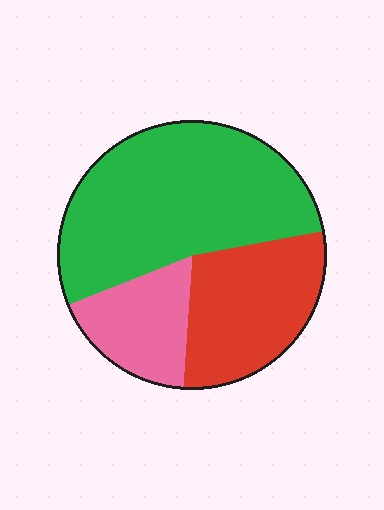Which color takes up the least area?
Pink, at roughly 20%.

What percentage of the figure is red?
Red covers roughly 30% of the figure.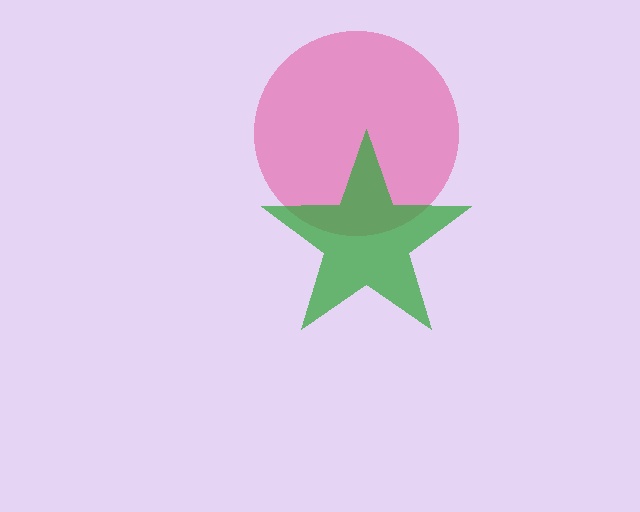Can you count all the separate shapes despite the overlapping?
Yes, there are 2 separate shapes.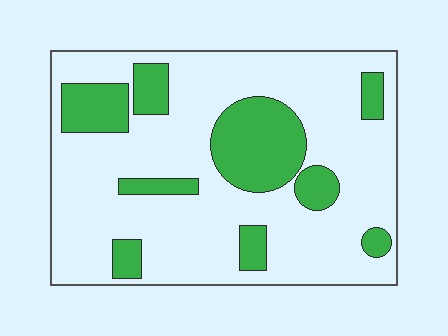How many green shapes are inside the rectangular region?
9.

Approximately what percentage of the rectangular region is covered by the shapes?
Approximately 25%.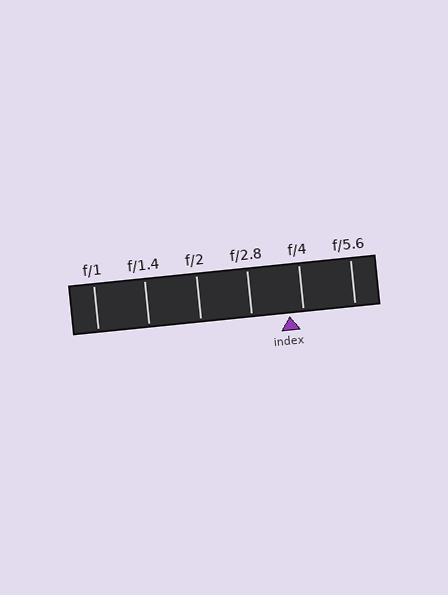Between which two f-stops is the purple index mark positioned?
The index mark is between f/2.8 and f/4.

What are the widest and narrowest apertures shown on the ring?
The widest aperture shown is f/1 and the narrowest is f/5.6.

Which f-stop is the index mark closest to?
The index mark is closest to f/4.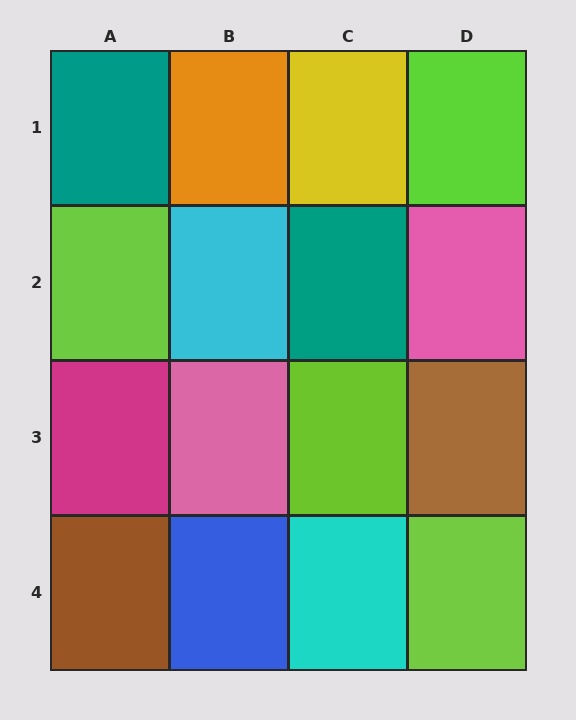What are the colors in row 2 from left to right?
Lime, cyan, teal, pink.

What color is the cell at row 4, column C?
Cyan.